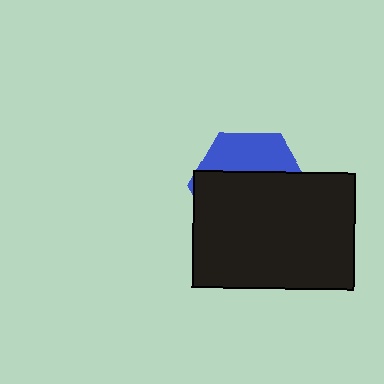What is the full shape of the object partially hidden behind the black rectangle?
The partially hidden object is a blue hexagon.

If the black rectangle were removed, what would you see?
You would see the complete blue hexagon.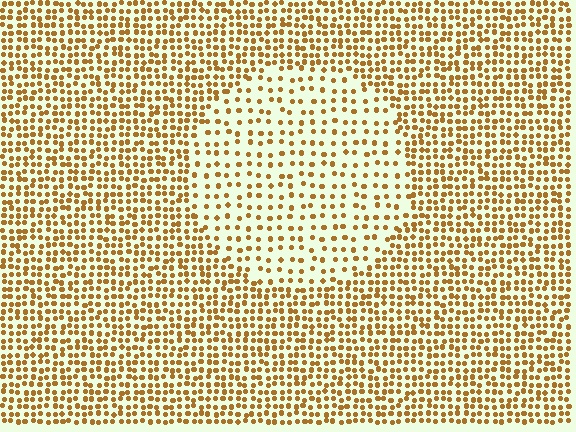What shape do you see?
I see a circle.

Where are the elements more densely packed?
The elements are more densely packed outside the circle boundary.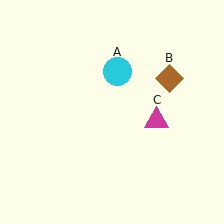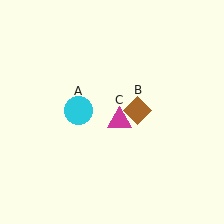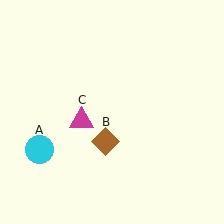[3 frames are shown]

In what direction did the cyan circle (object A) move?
The cyan circle (object A) moved down and to the left.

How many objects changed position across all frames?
3 objects changed position: cyan circle (object A), brown diamond (object B), magenta triangle (object C).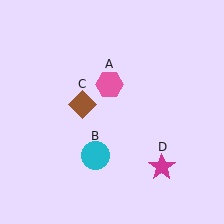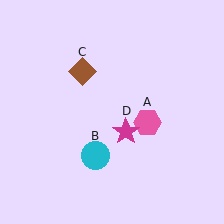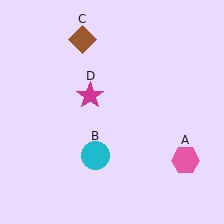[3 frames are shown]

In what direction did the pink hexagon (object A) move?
The pink hexagon (object A) moved down and to the right.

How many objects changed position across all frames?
3 objects changed position: pink hexagon (object A), brown diamond (object C), magenta star (object D).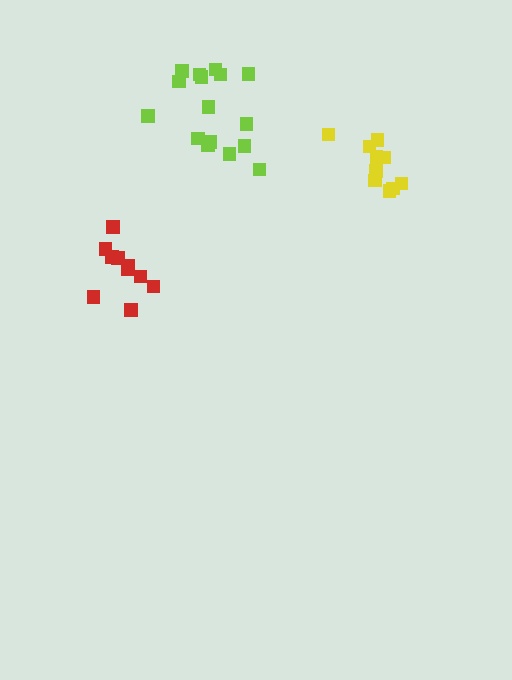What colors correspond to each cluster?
The clusters are colored: red, lime, yellow.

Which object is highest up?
The lime cluster is topmost.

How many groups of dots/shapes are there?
There are 3 groups.